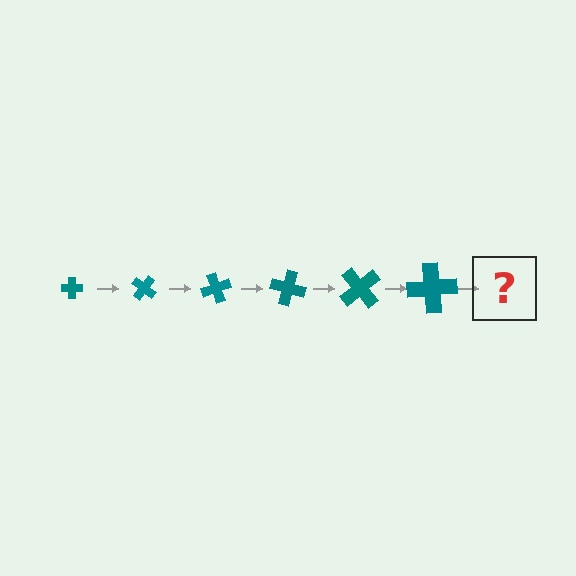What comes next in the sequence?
The next element should be a cross, larger than the previous one and rotated 210 degrees from the start.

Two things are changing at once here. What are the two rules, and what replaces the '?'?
The two rules are that the cross grows larger each step and it rotates 35 degrees each step. The '?' should be a cross, larger than the previous one and rotated 210 degrees from the start.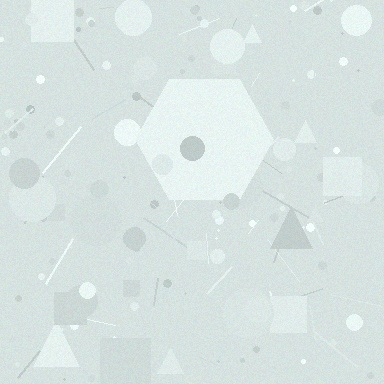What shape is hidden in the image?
A hexagon is hidden in the image.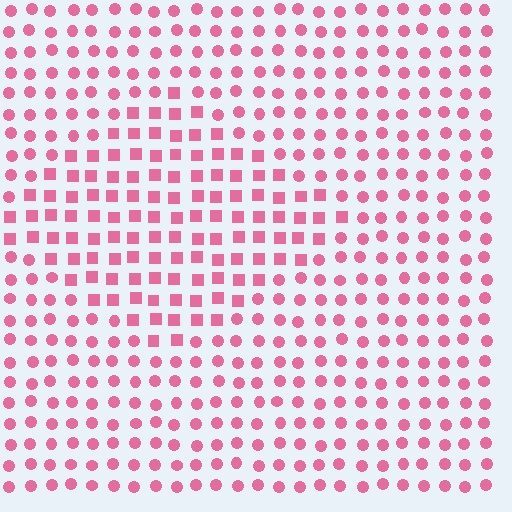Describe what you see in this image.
The image is filled with small pink elements arranged in a uniform grid. A diamond-shaped region contains squares, while the surrounding area contains circles. The boundary is defined purely by the change in element shape.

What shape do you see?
I see a diamond.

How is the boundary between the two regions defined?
The boundary is defined by a change in element shape: squares inside vs. circles outside. All elements share the same color and spacing.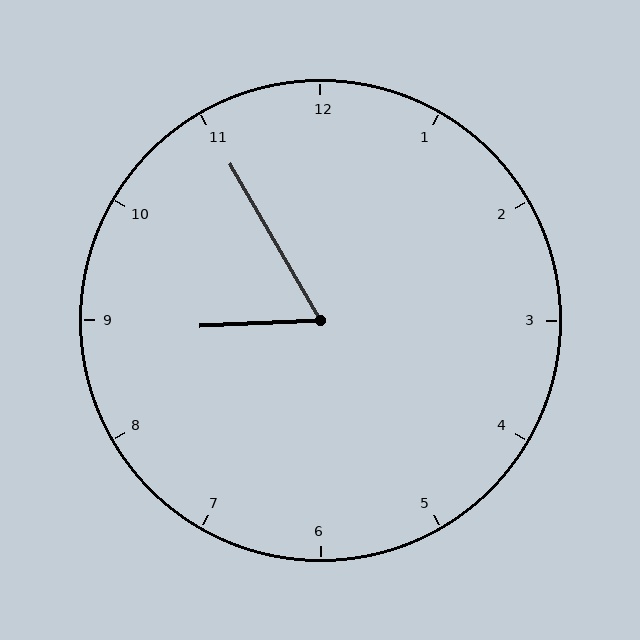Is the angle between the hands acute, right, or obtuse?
It is acute.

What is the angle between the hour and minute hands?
Approximately 62 degrees.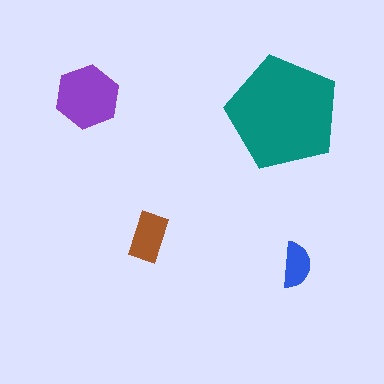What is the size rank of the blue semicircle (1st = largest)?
4th.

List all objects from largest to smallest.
The teal pentagon, the purple hexagon, the brown rectangle, the blue semicircle.